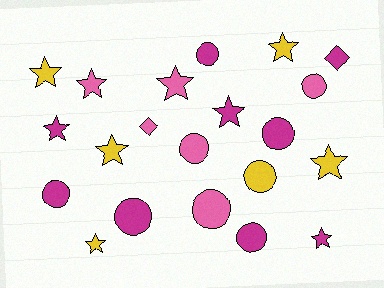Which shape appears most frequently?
Star, with 10 objects.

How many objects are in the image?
There are 21 objects.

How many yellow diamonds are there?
There are no yellow diamonds.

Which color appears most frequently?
Magenta, with 9 objects.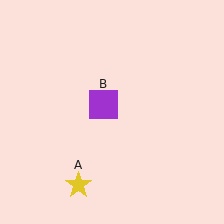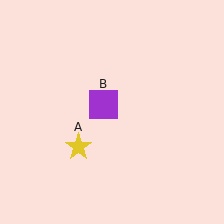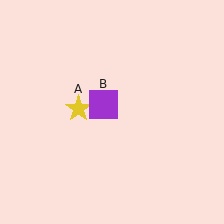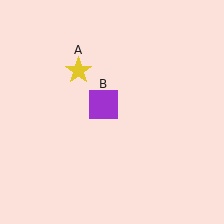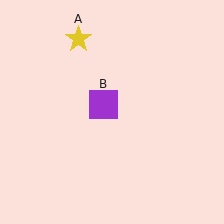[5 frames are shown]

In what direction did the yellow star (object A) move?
The yellow star (object A) moved up.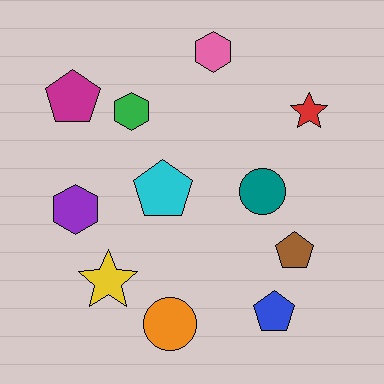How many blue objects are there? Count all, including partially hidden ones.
There is 1 blue object.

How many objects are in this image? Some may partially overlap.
There are 11 objects.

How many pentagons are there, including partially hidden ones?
There are 4 pentagons.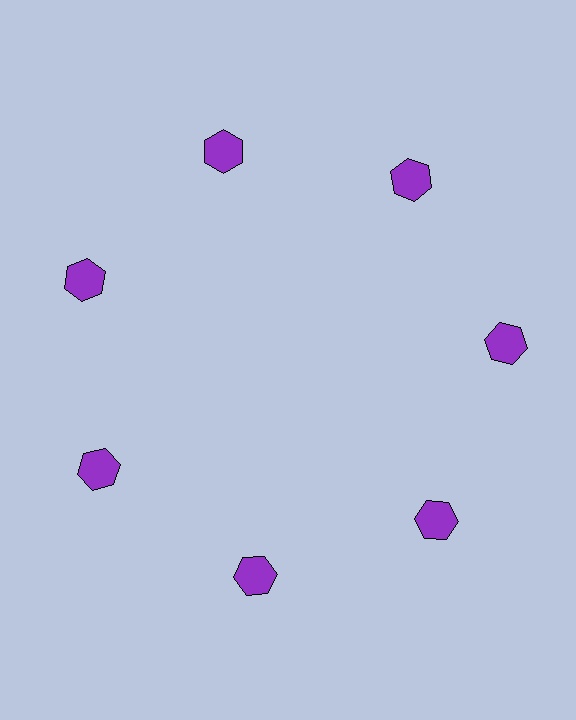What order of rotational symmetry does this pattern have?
This pattern has 7-fold rotational symmetry.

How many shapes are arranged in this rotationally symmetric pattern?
There are 7 shapes, arranged in 7 groups of 1.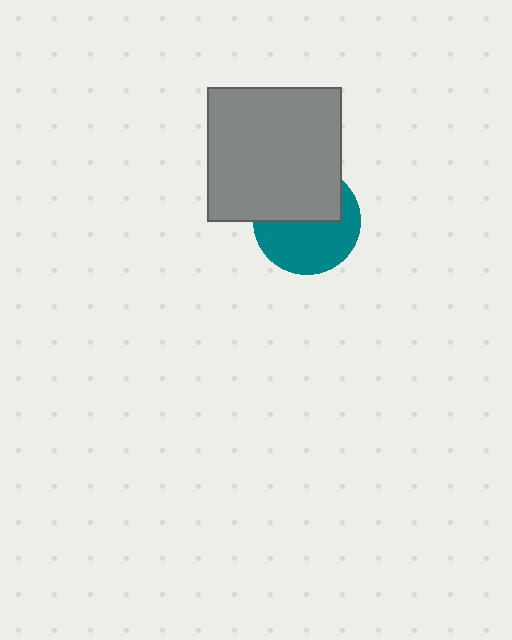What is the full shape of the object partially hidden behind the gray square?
The partially hidden object is a teal circle.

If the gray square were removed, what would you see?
You would see the complete teal circle.